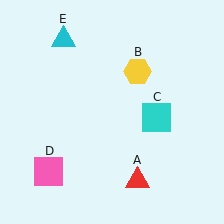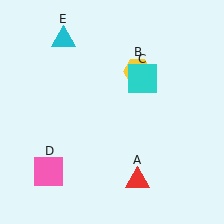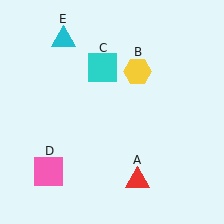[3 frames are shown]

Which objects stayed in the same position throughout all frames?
Red triangle (object A) and yellow hexagon (object B) and pink square (object D) and cyan triangle (object E) remained stationary.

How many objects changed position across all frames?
1 object changed position: cyan square (object C).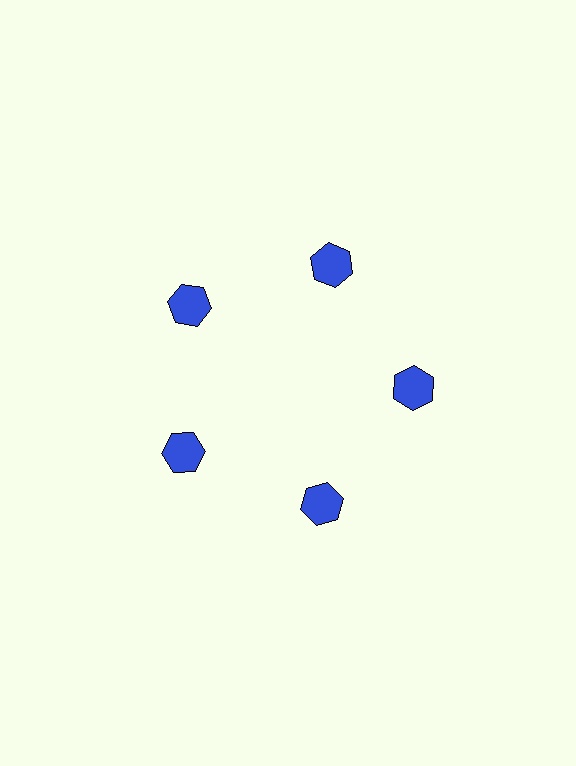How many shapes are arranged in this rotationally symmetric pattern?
There are 5 shapes, arranged in 5 groups of 1.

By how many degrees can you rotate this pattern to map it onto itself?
The pattern maps onto itself every 72 degrees of rotation.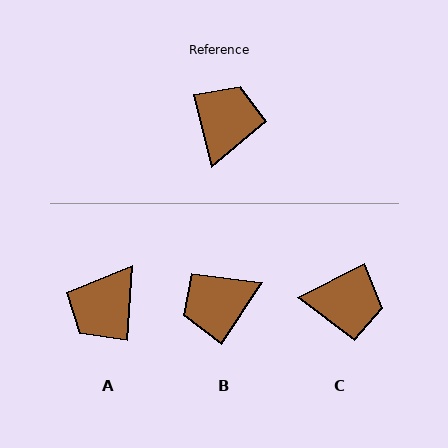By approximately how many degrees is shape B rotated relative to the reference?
Approximately 133 degrees counter-clockwise.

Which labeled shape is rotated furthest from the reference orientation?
A, about 162 degrees away.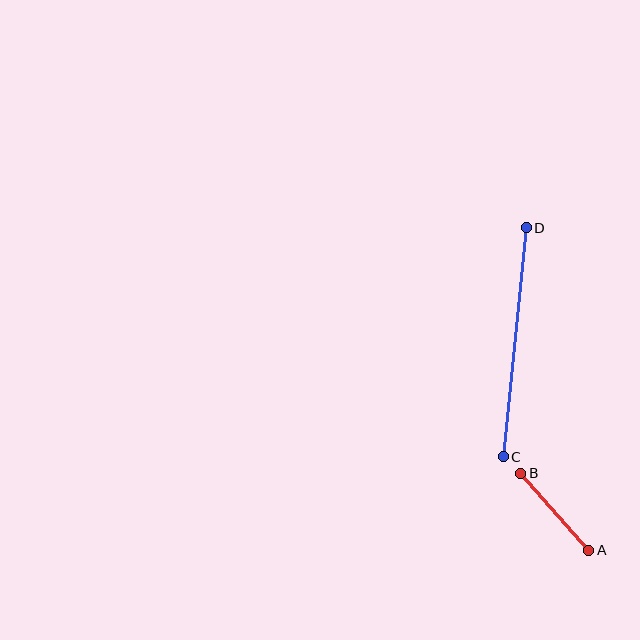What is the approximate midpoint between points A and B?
The midpoint is at approximately (555, 512) pixels.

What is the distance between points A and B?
The distance is approximately 102 pixels.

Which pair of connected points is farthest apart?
Points C and D are farthest apart.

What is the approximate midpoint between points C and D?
The midpoint is at approximately (515, 342) pixels.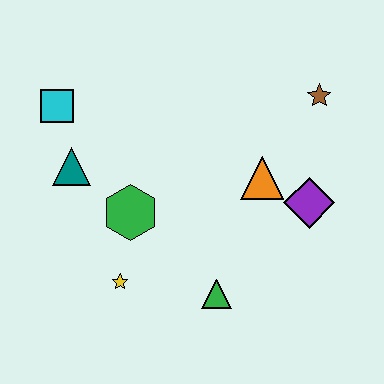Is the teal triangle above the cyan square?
No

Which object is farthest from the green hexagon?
The brown star is farthest from the green hexagon.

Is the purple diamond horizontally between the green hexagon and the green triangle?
No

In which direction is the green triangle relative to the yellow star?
The green triangle is to the right of the yellow star.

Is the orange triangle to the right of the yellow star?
Yes